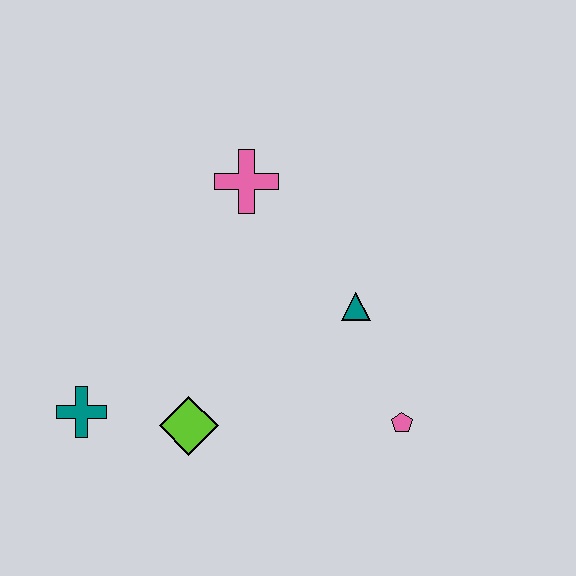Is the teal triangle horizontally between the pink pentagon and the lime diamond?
Yes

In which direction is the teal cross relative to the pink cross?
The teal cross is below the pink cross.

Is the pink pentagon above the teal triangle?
No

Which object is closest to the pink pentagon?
The teal triangle is closest to the pink pentagon.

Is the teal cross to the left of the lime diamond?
Yes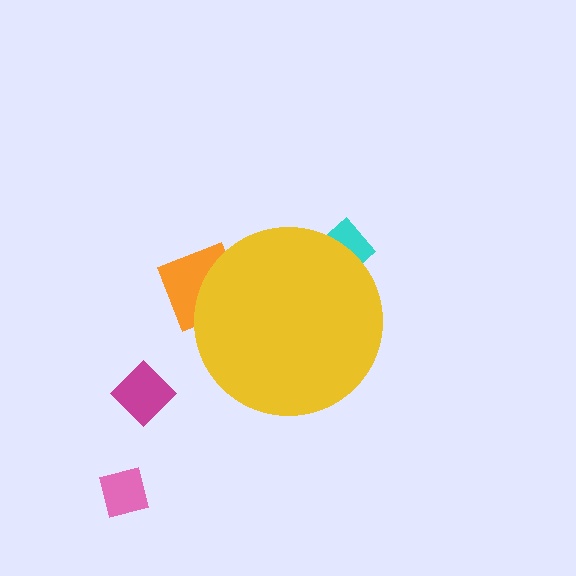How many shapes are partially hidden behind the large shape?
2 shapes are partially hidden.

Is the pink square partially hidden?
No, the pink square is fully visible.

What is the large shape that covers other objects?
A yellow circle.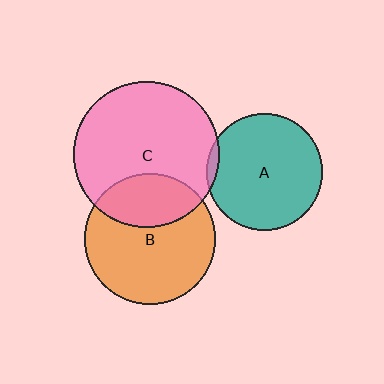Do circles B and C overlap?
Yes.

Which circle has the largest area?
Circle C (pink).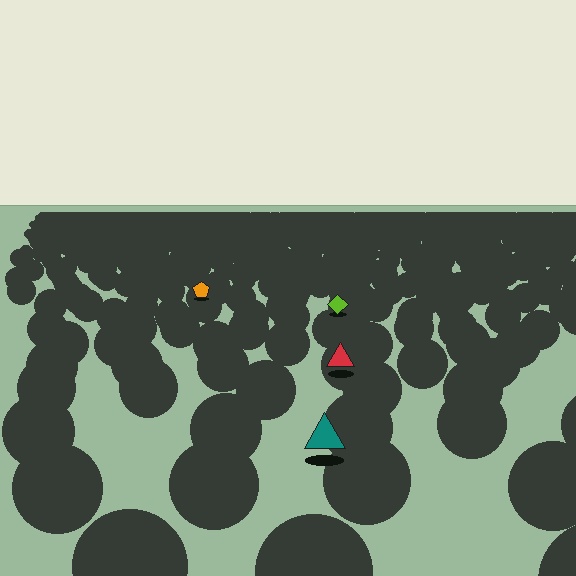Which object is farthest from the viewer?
The orange pentagon is farthest from the viewer. It appears smaller and the ground texture around it is denser.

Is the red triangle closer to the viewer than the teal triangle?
No. The teal triangle is closer — you can tell from the texture gradient: the ground texture is coarser near it.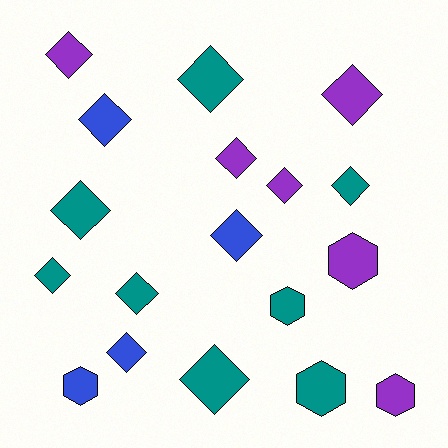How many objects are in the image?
There are 18 objects.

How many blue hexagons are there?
There is 1 blue hexagon.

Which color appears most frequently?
Teal, with 8 objects.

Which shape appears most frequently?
Diamond, with 13 objects.